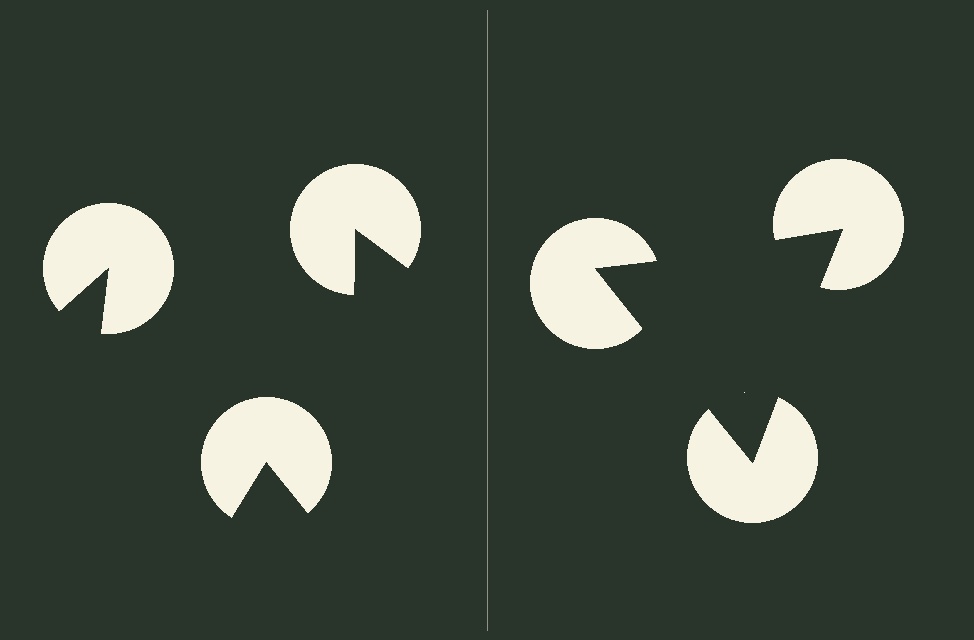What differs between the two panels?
The pac-man discs are positioned identically on both sides; only the wedge orientations differ. On the right they align to a triangle; on the left they are misaligned.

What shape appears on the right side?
An illusory triangle.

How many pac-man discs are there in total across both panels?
6 — 3 on each side.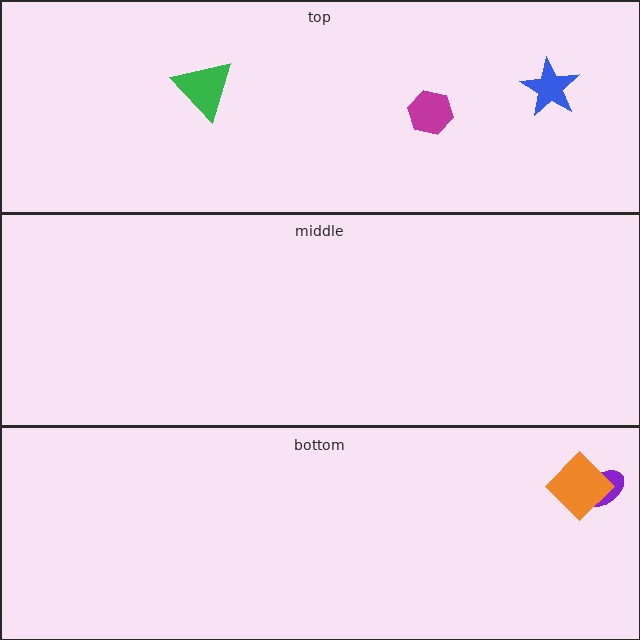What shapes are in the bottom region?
The purple ellipse, the orange diamond.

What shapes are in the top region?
The magenta hexagon, the green triangle, the blue star.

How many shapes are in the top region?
3.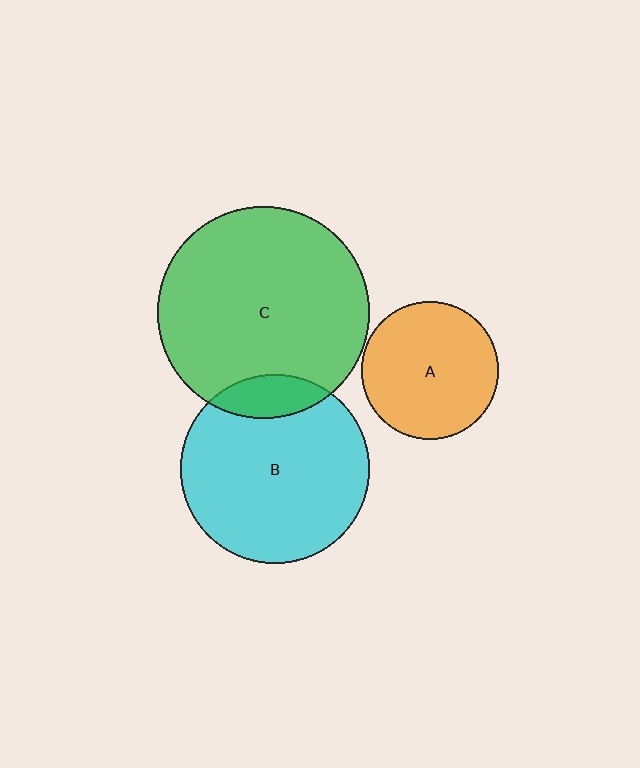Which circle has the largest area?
Circle C (green).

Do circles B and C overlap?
Yes.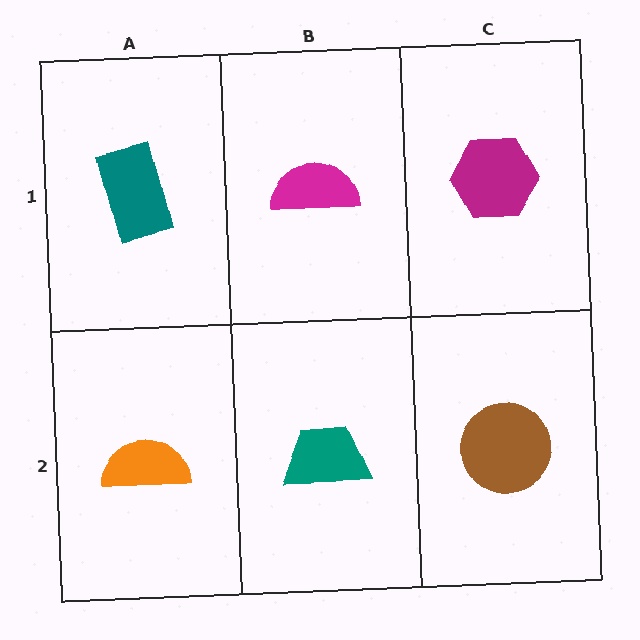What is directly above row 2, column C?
A magenta hexagon.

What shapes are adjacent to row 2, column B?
A magenta semicircle (row 1, column B), an orange semicircle (row 2, column A), a brown circle (row 2, column C).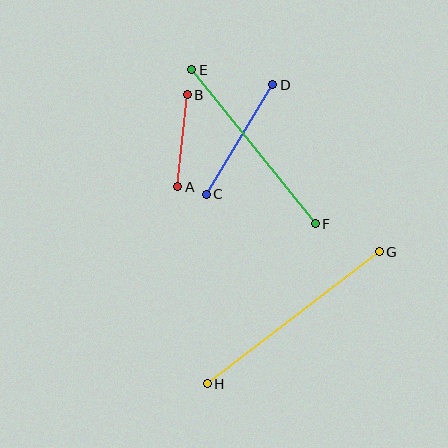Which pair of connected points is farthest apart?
Points G and H are farthest apart.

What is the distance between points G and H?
The distance is approximately 217 pixels.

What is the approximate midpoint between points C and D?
The midpoint is at approximately (239, 140) pixels.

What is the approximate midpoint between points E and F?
The midpoint is at approximately (253, 147) pixels.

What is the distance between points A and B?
The distance is approximately 92 pixels.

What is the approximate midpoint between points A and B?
The midpoint is at approximately (183, 141) pixels.